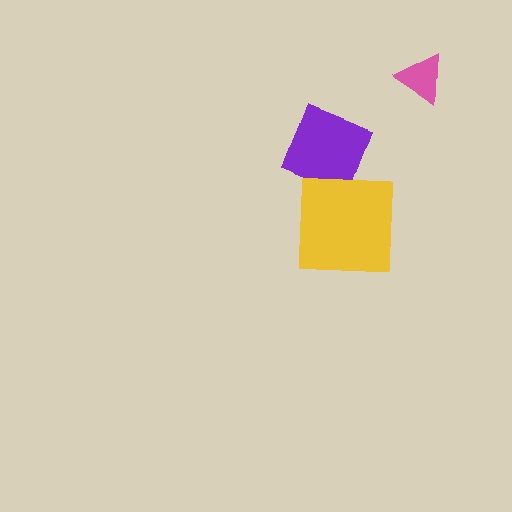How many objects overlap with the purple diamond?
1 object overlaps with the purple diamond.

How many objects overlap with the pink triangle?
0 objects overlap with the pink triangle.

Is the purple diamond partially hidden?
Yes, it is partially covered by another shape.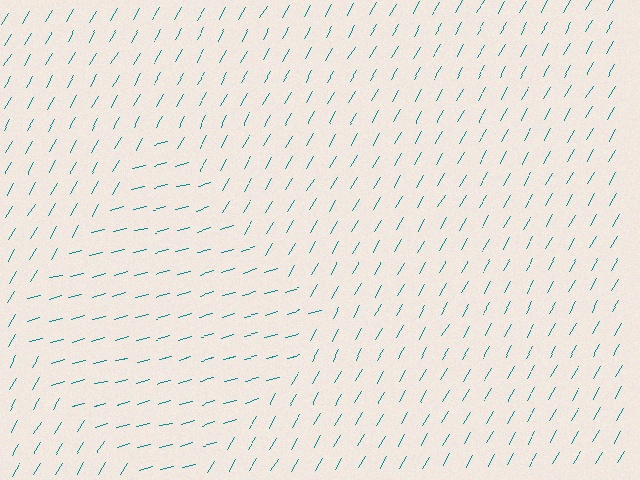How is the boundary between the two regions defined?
The boundary is defined purely by a change in line orientation (approximately 45 degrees difference). All lines are the same color and thickness.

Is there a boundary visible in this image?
Yes, there is a texture boundary formed by a change in line orientation.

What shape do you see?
I see a diamond.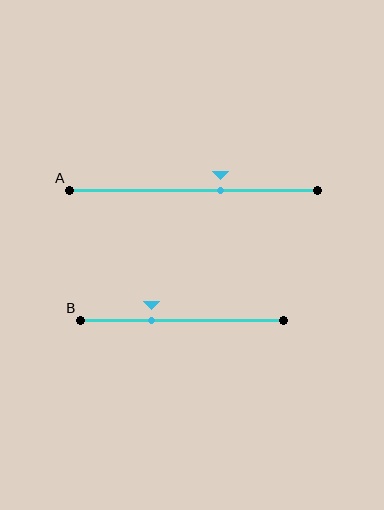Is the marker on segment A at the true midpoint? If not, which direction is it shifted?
No, the marker on segment A is shifted to the right by about 11% of the segment length.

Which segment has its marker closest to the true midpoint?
Segment A has its marker closest to the true midpoint.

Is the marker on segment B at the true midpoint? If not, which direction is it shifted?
No, the marker on segment B is shifted to the left by about 15% of the segment length.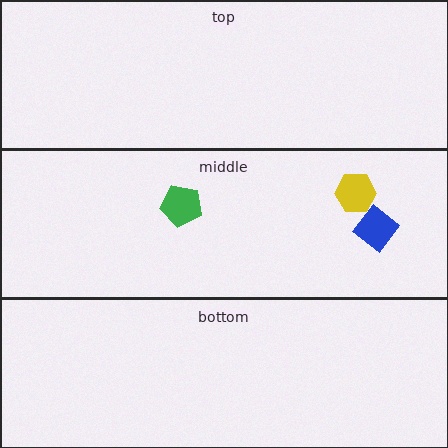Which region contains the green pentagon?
The middle region.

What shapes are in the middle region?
The blue diamond, the green pentagon, the yellow hexagon.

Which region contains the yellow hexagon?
The middle region.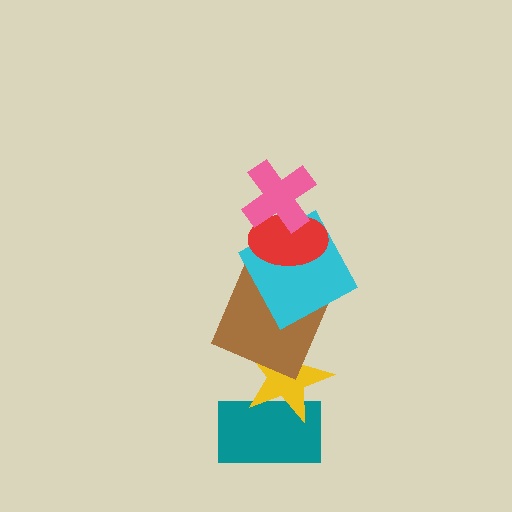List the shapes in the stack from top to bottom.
From top to bottom: the pink cross, the red ellipse, the cyan square, the brown square, the yellow star, the teal rectangle.